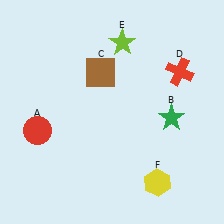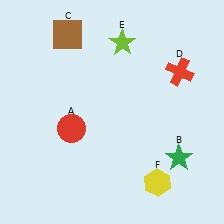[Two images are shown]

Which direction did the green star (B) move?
The green star (B) moved down.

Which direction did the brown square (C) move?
The brown square (C) moved up.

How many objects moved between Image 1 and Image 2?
3 objects moved between the two images.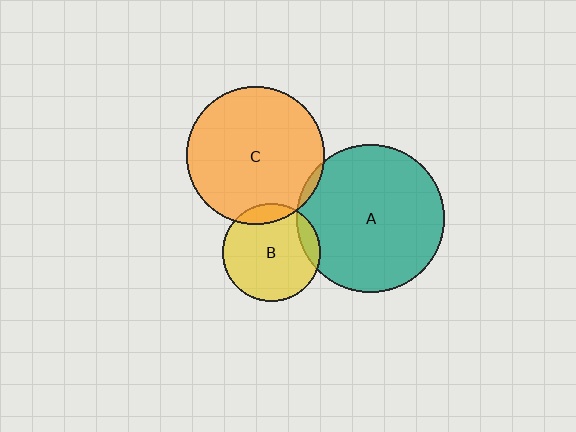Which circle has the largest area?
Circle A (teal).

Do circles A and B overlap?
Yes.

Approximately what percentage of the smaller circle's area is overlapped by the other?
Approximately 10%.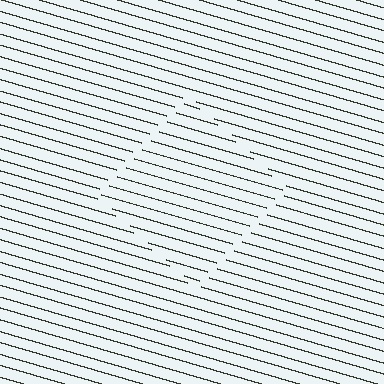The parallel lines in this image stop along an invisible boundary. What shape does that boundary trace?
An illusory square. The interior of the shape contains the same grating, shifted by half a period — the contour is defined by the phase discontinuity where line-ends from the inner and outer gratings abut.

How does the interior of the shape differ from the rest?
The interior of the shape contains the same grating, shifted by half a period — the contour is defined by the phase discontinuity where line-ends from the inner and outer gratings abut.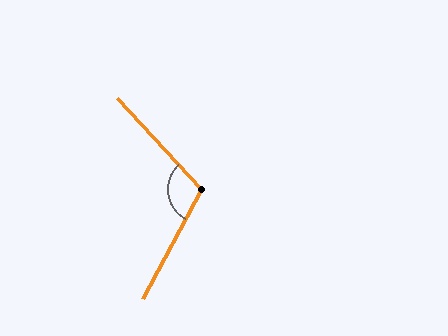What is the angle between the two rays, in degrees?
Approximately 109 degrees.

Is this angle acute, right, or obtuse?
It is obtuse.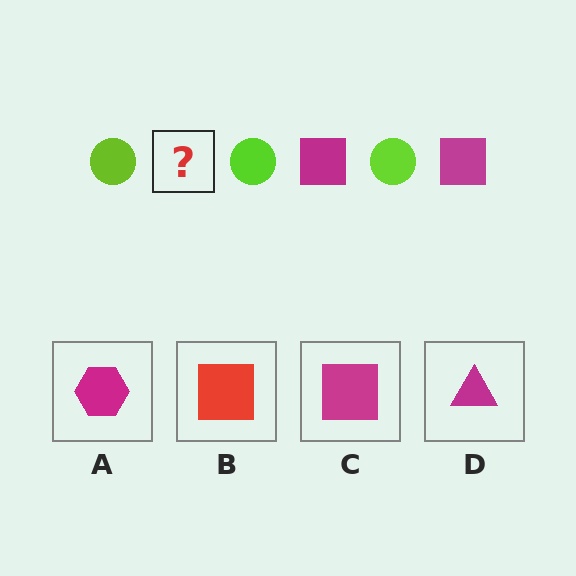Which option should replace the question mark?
Option C.